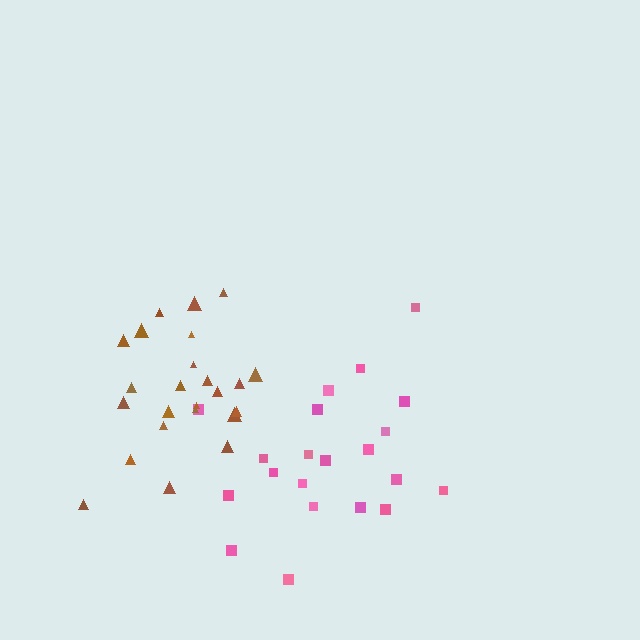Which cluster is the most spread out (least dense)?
Pink.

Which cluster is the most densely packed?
Brown.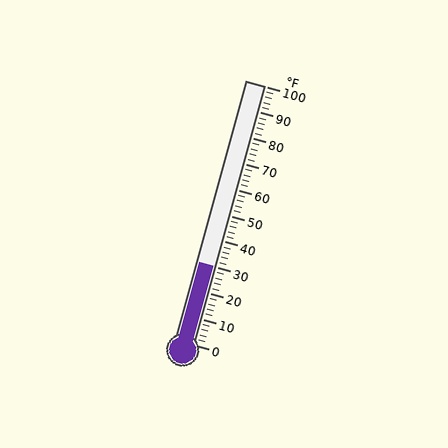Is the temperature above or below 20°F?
The temperature is above 20°F.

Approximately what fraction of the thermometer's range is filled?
The thermometer is filled to approximately 30% of its range.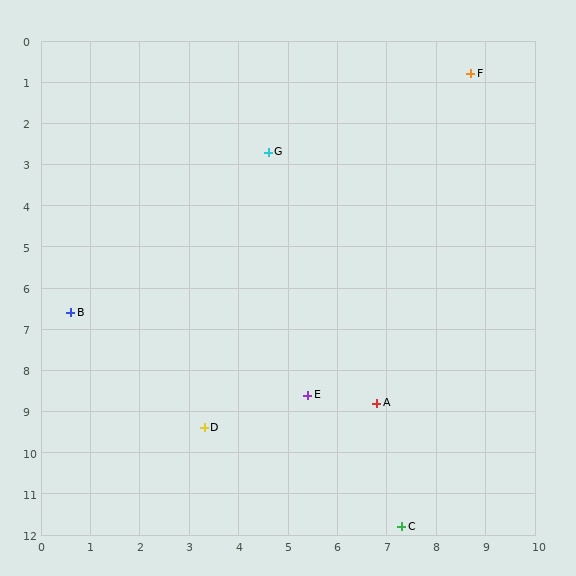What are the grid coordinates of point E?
Point E is at approximately (5.4, 8.6).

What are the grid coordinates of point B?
Point B is at approximately (0.6, 6.6).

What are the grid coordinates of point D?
Point D is at approximately (3.3, 9.4).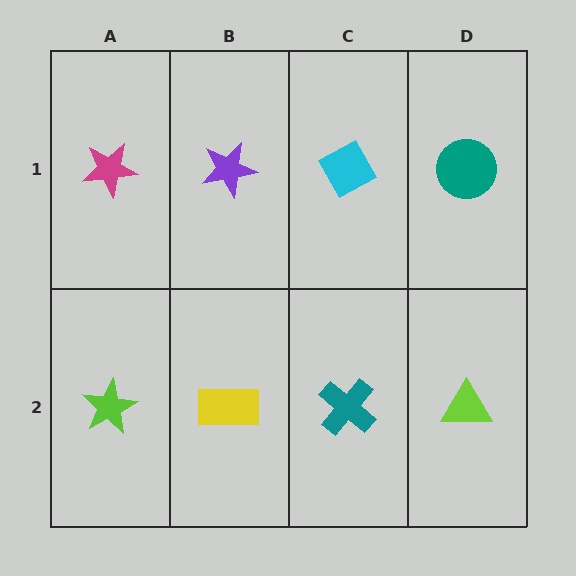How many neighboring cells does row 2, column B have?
3.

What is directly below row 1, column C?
A teal cross.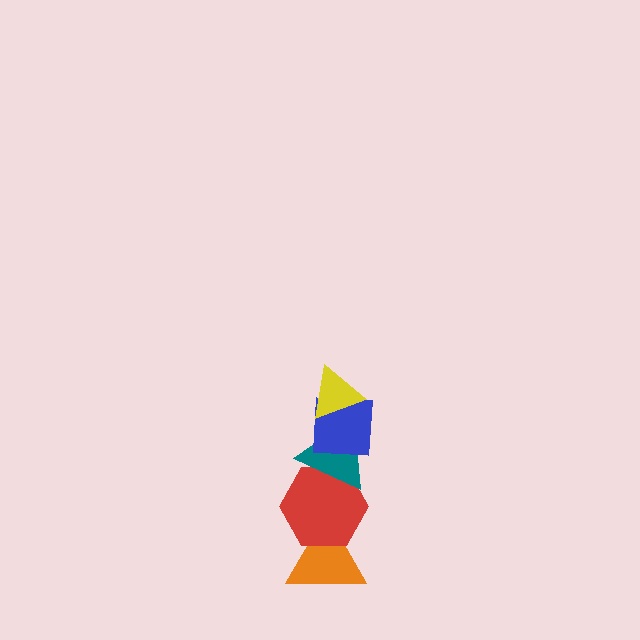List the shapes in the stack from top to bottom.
From top to bottom: the yellow triangle, the blue square, the teal triangle, the red hexagon, the orange triangle.